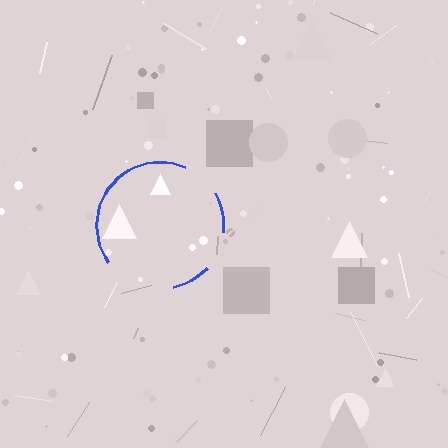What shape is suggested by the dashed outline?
The dashed outline suggests a circle.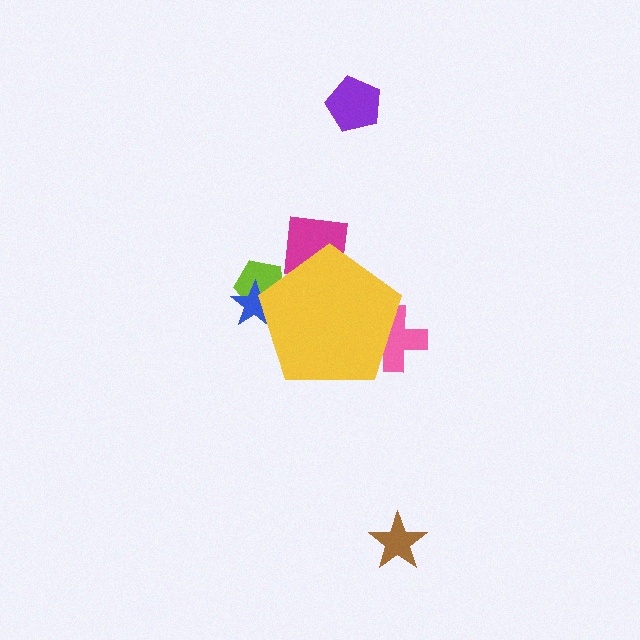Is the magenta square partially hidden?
Yes, the magenta square is partially hidden behind the yellow pentagon.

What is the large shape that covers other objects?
A yellow pentagon.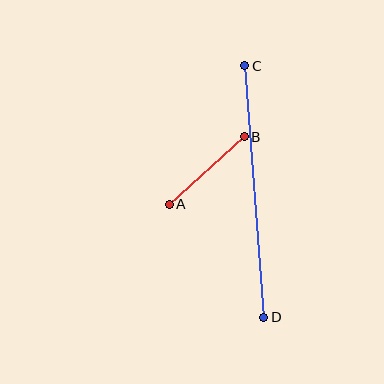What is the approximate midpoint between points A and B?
The midpoint is at approximately (207, 170) pixels.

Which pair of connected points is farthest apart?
Points C and D are farthest apart.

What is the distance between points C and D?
The distance is approximately 252 pixels.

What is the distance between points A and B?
The distance is approximately 101 pixels.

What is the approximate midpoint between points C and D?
The midpoint is at approximately (254, 192) pixels.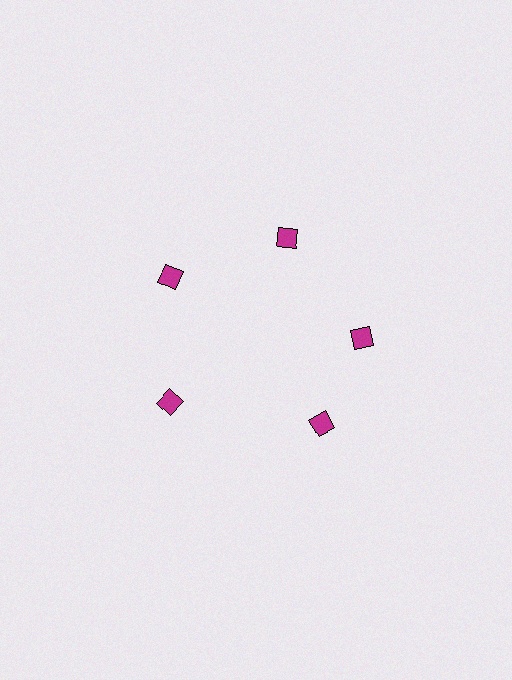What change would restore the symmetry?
The symmetry would be restored by rotating it back into even spacing with its neighbors so that all 5 diamonds sit at equal angles and equal distance from the center.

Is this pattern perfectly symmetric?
No. The 5 magenta diamonds are arranged in a ring, but one element near the 5 o'clock position is rotated out of alignment along the ring, breaking the 5-fold rotational symmetry.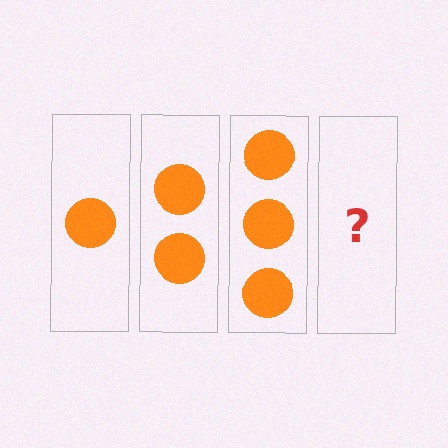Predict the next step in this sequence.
The next step is 4 circles.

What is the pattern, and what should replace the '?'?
The pattern is that each step adds one more circle. The '?' should be 4 circles.